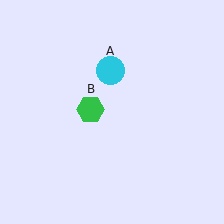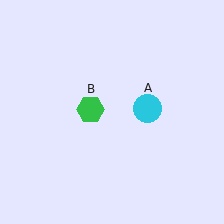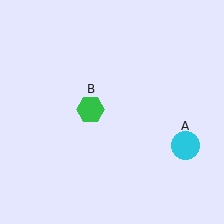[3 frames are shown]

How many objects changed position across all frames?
1 object changed position: cyan circle (object A).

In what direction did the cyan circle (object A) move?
The cyan circle (object A) moved down and to the right.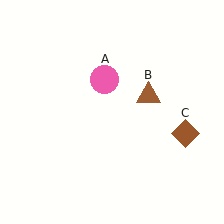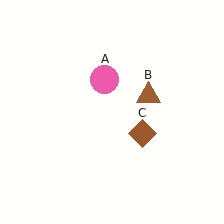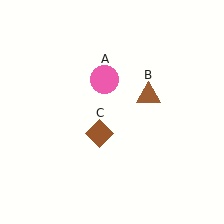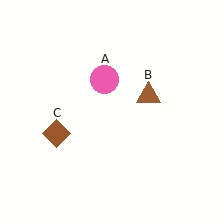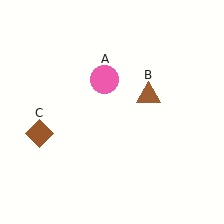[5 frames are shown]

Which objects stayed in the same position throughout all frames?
Pink circle (object A) and brown triangle (object B) remained stationary.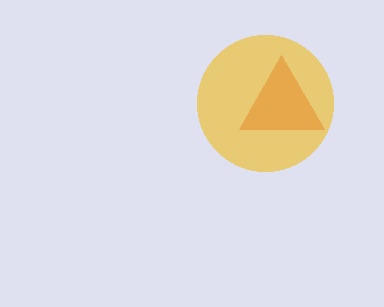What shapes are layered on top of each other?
The layered shapes are: a yellow circle, an orange triangle.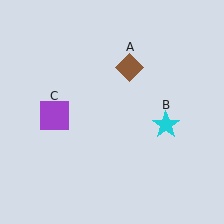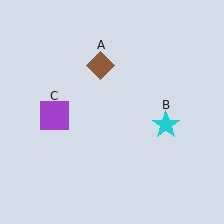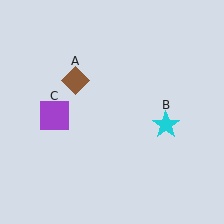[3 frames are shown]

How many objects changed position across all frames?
1 object changed position: brown diamond (object A).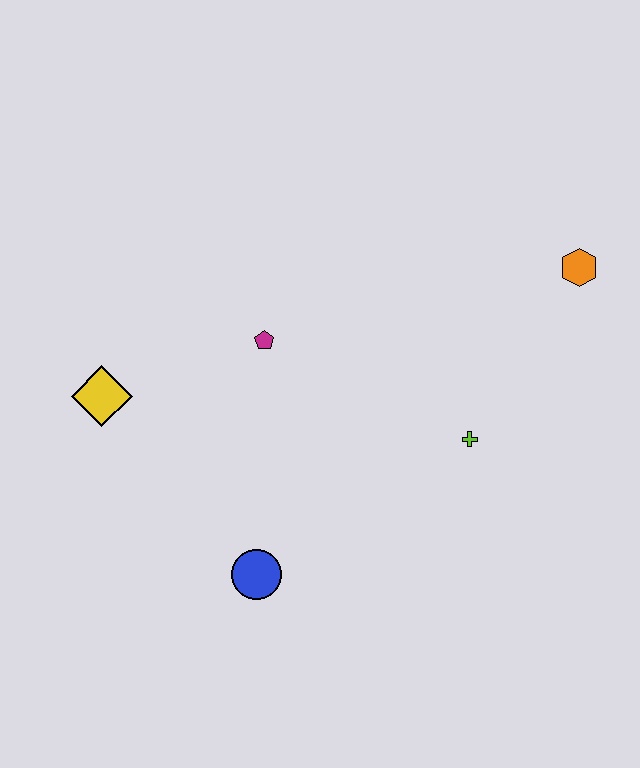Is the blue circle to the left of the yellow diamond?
No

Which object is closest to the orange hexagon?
The lime cross is closest to the orange hexagon.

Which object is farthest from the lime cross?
The yellow diamond is farthest from the lime cross.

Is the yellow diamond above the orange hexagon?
No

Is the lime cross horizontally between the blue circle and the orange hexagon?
Yes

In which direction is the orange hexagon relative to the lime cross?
The orange hexagon is above the lime cross.